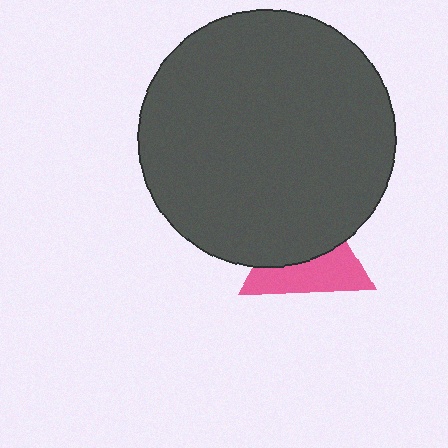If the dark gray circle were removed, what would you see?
You would see the complete pink triangle.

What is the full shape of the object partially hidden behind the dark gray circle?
The partially hidden object is a pink triangle.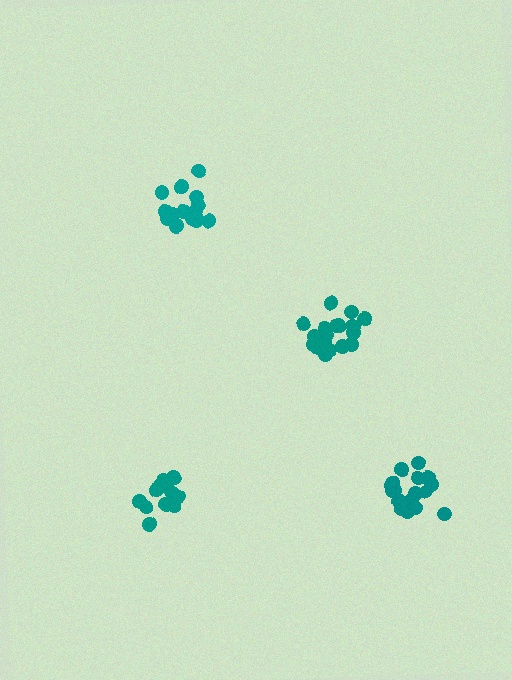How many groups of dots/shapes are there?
There are 4 groups.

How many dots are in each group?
Group 1: 18 dots, Group 2: 13 dots, Group 3: 15 dots, Group 4: 17 dots (63 total).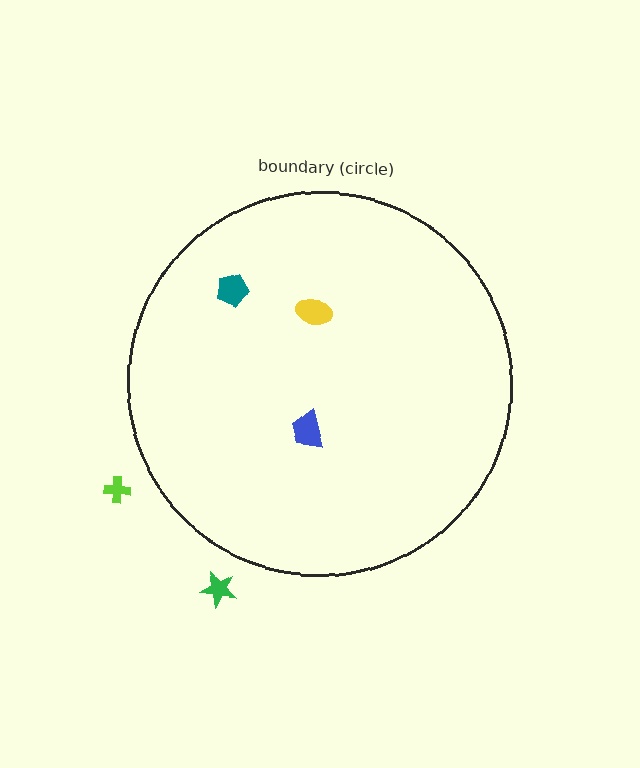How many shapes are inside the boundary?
3 inside, 2 outside.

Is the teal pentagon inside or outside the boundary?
Inside.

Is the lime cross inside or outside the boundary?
Outside.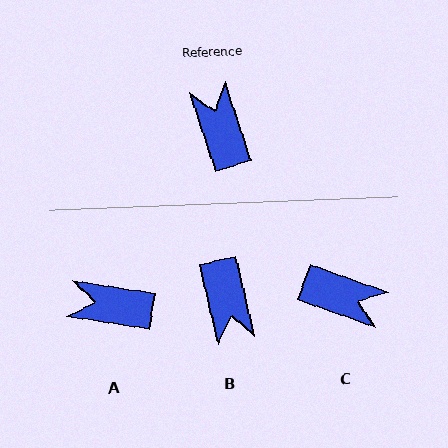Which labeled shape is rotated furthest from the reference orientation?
B, about 175 degrees away.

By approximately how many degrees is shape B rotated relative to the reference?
Approximately 175 degrees counter-clockwise.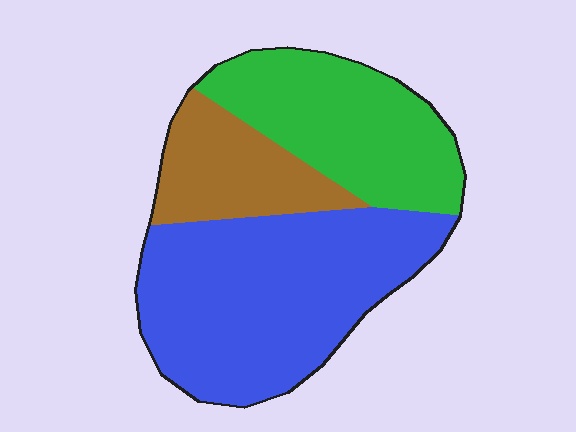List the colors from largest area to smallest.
From largest to smallest: blue, green, brown.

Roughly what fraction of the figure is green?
Green covers roughly 30% of the figure.